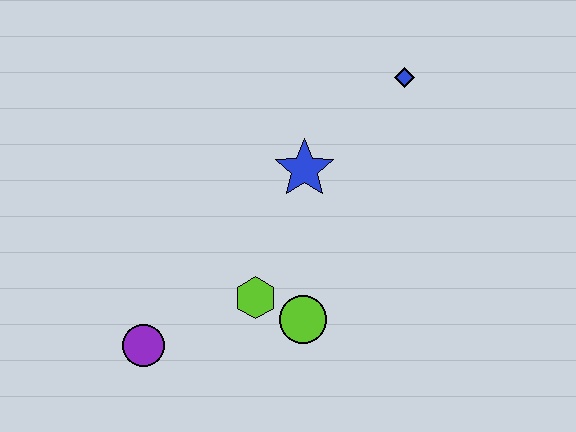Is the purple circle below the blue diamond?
Yes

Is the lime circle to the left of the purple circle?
No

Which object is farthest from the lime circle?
The blue diamond is farthest from the lime circle.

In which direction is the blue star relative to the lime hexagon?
The blue star is above the lime hexagon.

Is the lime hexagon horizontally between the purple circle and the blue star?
Yes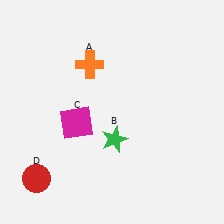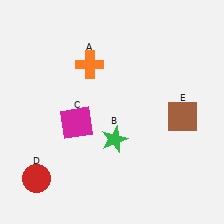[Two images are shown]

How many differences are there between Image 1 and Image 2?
There is 1 difference between the two images.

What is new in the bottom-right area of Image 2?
A brown square (E) was added in the bottom-right area of Image 2.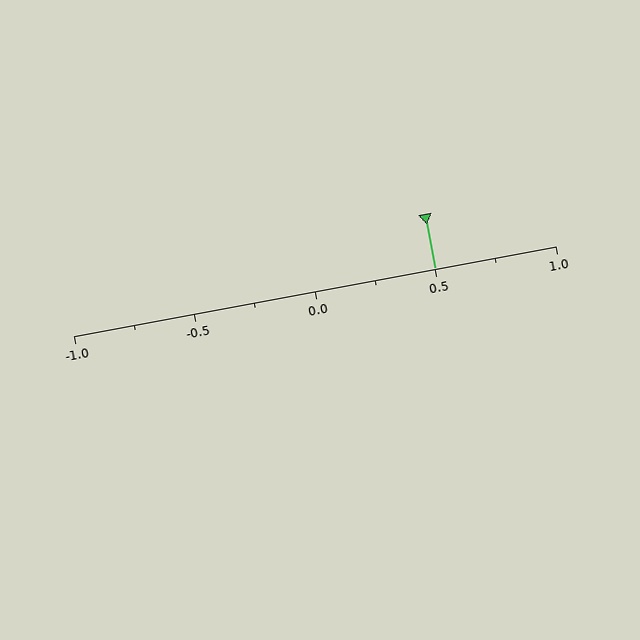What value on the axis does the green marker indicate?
The marker indicates approximately 0.5.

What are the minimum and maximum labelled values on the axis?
The axis runs from -1.0 to 1.0.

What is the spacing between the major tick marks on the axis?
The major ticks are spaced 0.5 apart.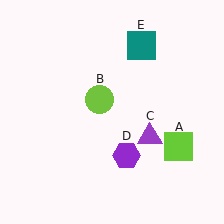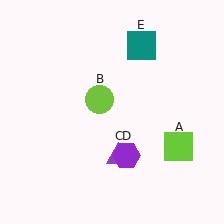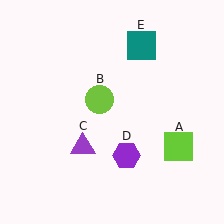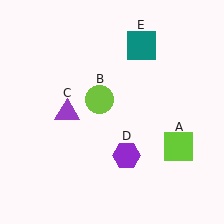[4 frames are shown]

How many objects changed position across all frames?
1 object changed position: purple triangle (object C).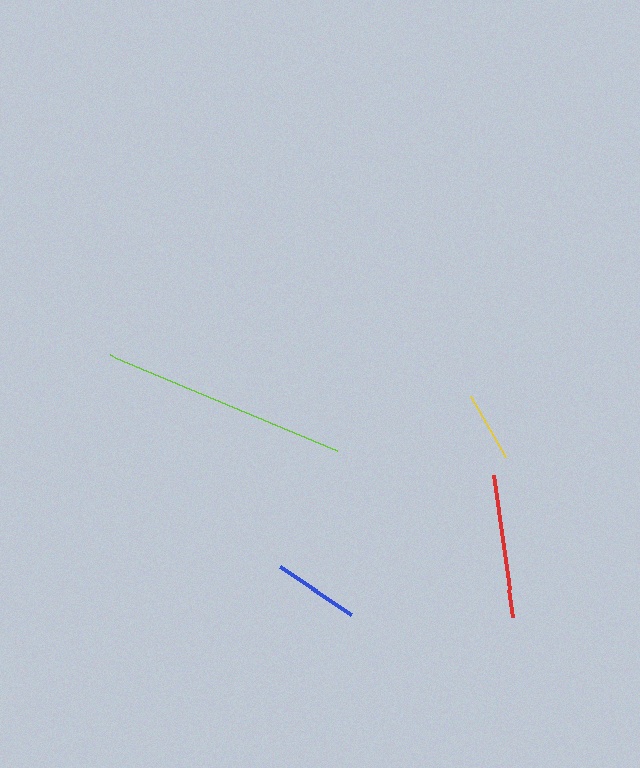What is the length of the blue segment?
The blue segment is approximately 87 pixels long.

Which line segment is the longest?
The lime line is the longest at approximately 246 pixels.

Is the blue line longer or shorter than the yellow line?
The blue line is longer than the yellow line.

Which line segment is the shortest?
The yellow line is the shortest at approximately 71 pixels.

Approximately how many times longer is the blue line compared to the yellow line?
The blue line is approximately 1.2 times the length of the yellow line.